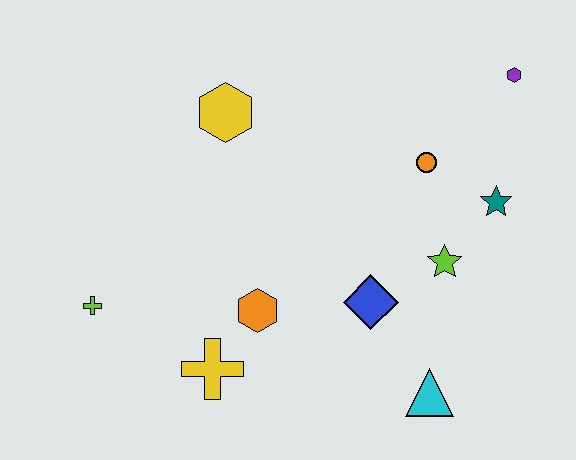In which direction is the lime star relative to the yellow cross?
The lime star is to the right of the yellow cross.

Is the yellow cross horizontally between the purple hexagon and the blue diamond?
No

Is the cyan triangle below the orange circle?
Yes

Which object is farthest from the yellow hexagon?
The cyan triangle is farthest from the yellow hexagon.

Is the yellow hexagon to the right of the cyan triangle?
No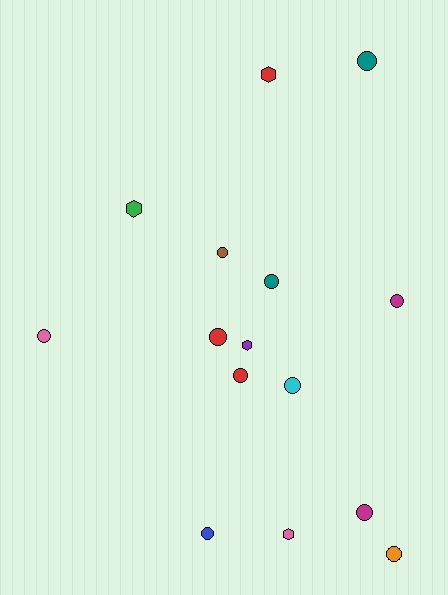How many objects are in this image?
There are 15 objects.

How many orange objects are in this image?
There is 1 orange object.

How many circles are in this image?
There are 11 circles.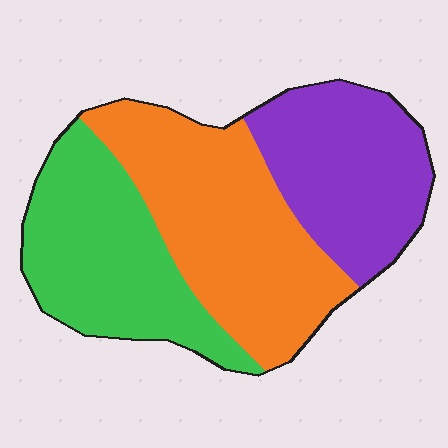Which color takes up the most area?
Orange, at roughly 40%.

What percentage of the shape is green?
Green covers 32% of the shape.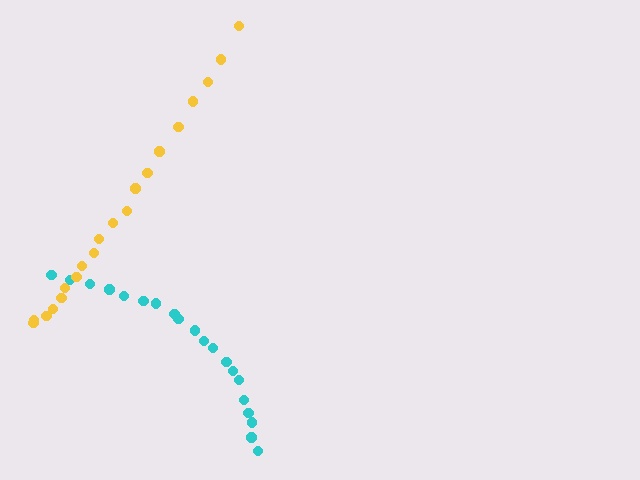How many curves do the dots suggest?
There are 2 distinct paths.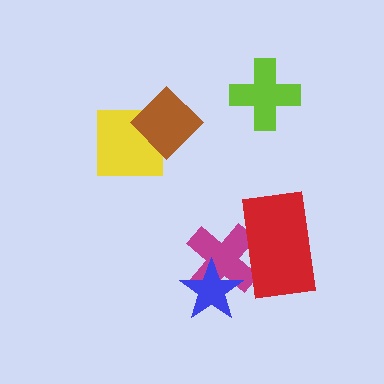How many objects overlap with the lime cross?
0 objects overlap with the lime cross.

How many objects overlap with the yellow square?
1 object overlaps with the yellow square.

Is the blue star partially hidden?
No, no other shape covers it.